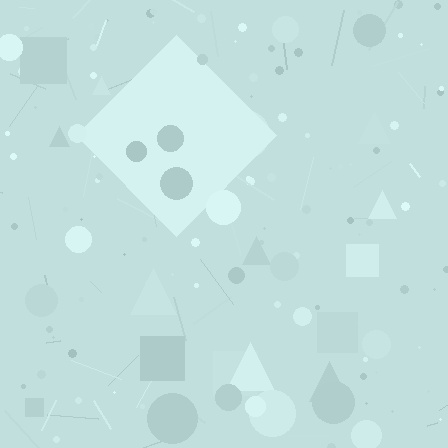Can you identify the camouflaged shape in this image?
The camouflaged shape is a diamond.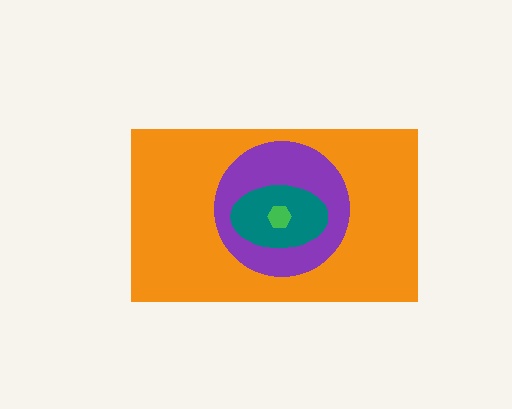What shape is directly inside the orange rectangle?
The purple circle.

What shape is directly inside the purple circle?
The teal ellipse.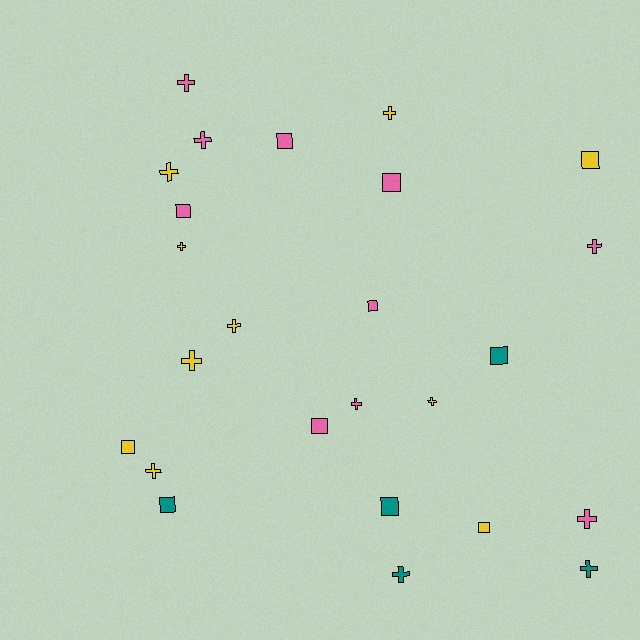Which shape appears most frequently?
Cross, with 14 objects.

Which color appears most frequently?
Yellow, with 10 objects.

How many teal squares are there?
There are 3 teal squares.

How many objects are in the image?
There are 25 objects.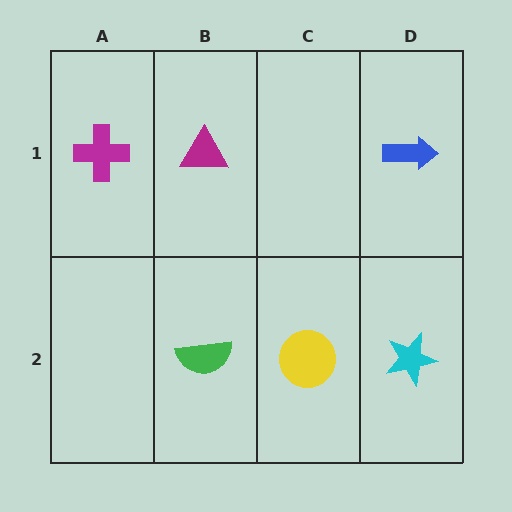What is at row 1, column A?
A magenta cross.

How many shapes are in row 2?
3 shapes.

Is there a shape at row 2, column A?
No, that cell is empty.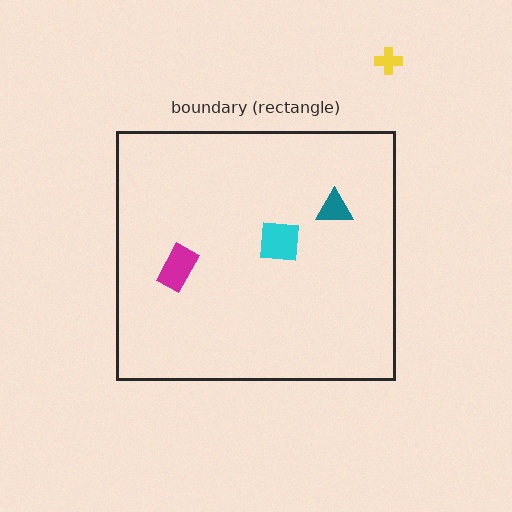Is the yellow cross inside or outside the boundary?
Outside.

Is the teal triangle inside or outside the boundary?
Inside.